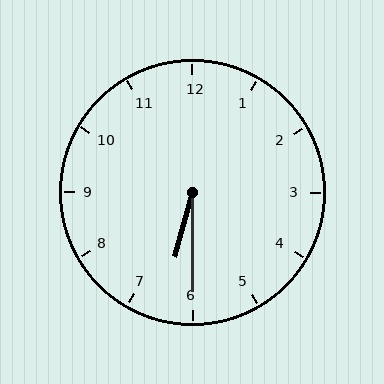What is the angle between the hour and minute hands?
Approximately 15 degrees.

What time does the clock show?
6:30.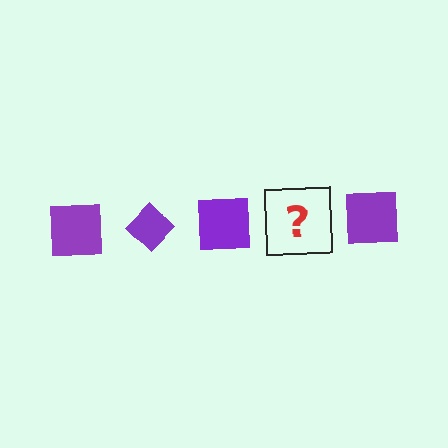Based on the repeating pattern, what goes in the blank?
The blank should be a purple diamond.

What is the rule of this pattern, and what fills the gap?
The rule is that the pattern cycles through square, diamond shapes in purple. The gap should be filled with a purple diamond.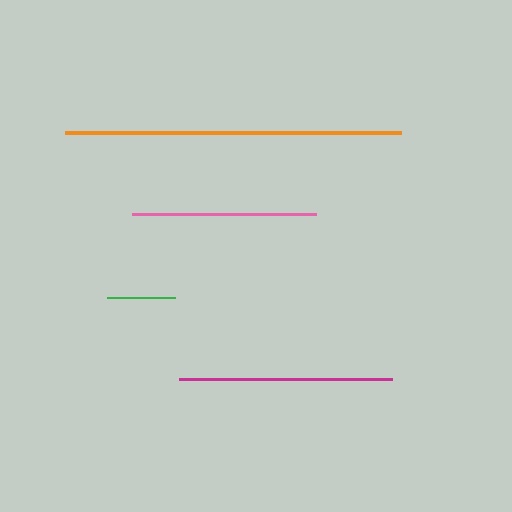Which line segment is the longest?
The orange line is the longest at approximately 336 pixels.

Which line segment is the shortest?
The green line is the shortest at approximately 68 pixels.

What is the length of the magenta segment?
The magenta segment is approximately 212 pixels long.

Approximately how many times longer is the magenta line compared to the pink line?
The magenta line is approximately 1.1 times the length of the pink line.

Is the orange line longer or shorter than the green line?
The orange line is longer than the green line.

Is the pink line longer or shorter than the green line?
The pink line is longer than the green line.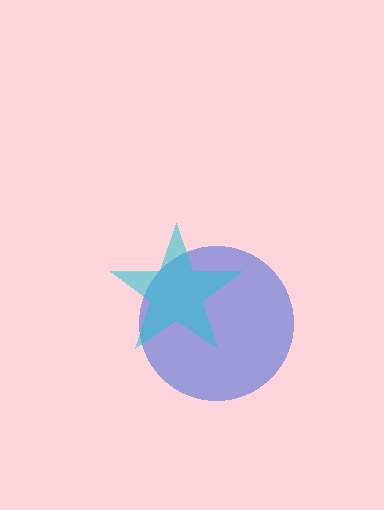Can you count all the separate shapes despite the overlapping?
Yes, there are 2 separate shapes.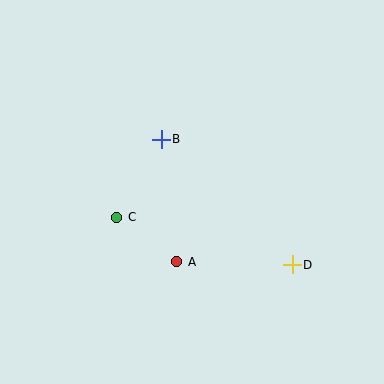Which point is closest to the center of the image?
Point B at (161, 139) is closest to the center.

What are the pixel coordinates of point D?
Point D is at (292, 265).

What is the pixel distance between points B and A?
The distance between B and A is 123 pixels.